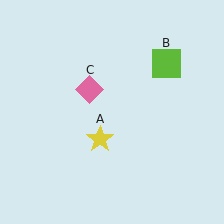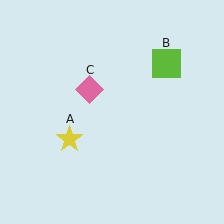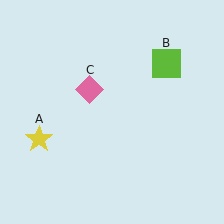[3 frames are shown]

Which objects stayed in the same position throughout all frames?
Lime square (object B) and pink diamond (object C) remained stationary.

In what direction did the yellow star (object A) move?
The yellow star (object A) moved left.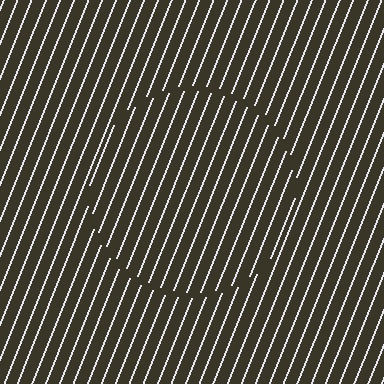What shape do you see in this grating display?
An illusory circle. The interior of the shape contains the same grating, shifted by half a period — the contour is defined by the phase discontinuity where line-ends from the inner and outer gratings abut.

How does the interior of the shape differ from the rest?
The interior of the shape contains the same grating, shifted by half a period — the contour is defined by the phase discontinuity where line-ends from the inner and outer gratings abut.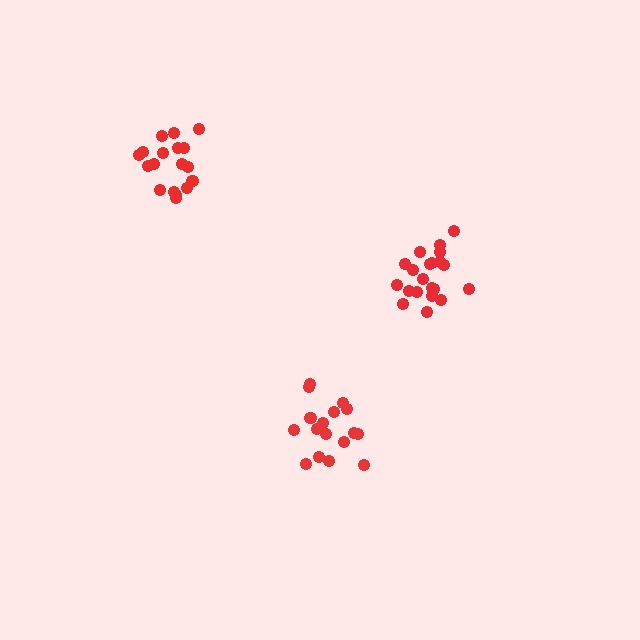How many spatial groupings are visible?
There are 3 spatial groupings.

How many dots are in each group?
Group 1: 17 dots, Group 2: 19 dots, Group 3: 21 dots (57 total).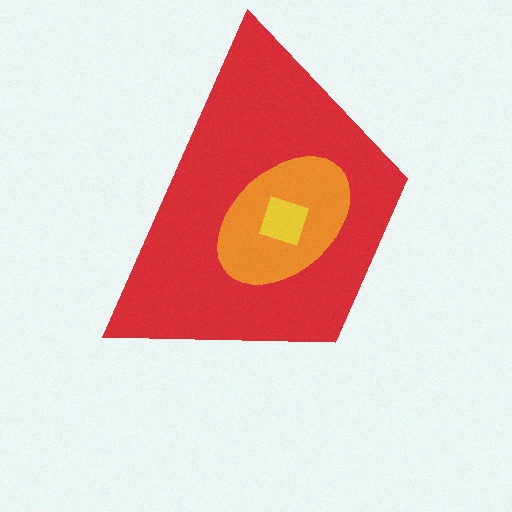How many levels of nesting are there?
3.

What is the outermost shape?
The red trapezoid.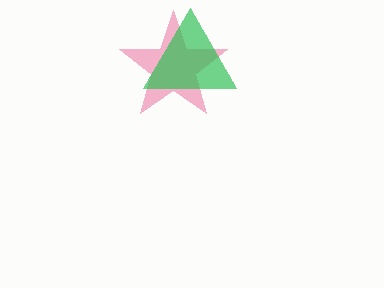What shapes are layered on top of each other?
The layered shapes are: a pink star, a green triangle.